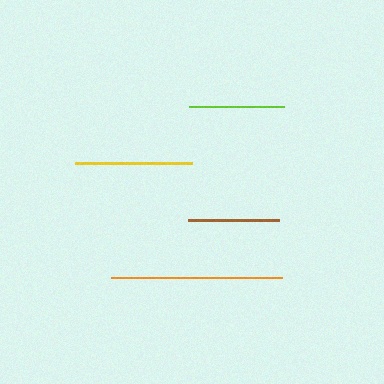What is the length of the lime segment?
The lime segment is approximately 95 pixels long.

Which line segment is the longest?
The orange line is the longest at approximately 171 pixels.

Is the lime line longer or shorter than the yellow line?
The yellow line is longer than the lime line.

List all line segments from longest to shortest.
From longest to shortest: orange, yellow, lime, brown.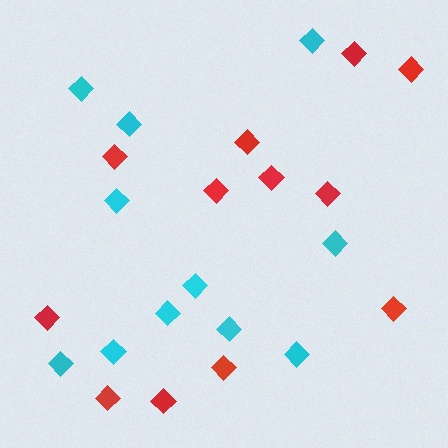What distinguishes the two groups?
There are 2 groups: one group of cyan diamonds (11) and one group of red diamonds (12).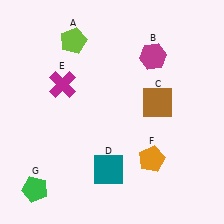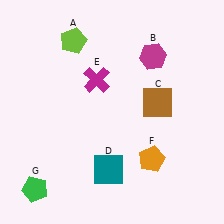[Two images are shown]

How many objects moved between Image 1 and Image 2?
1 object moved between the two images.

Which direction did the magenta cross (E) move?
The magenta cross (E) moved right.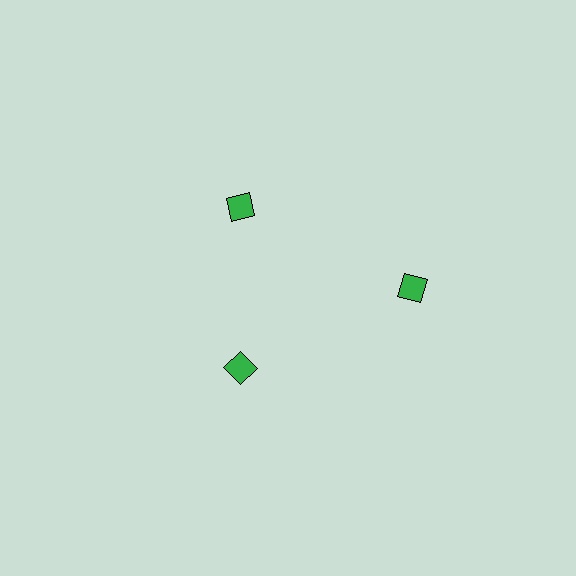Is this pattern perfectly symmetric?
No. The 3 green diamonds are arranged in a ring, but one element near the 3 o'clock position is pushed outward from the center, breaking the 3-fold rotational symmetry.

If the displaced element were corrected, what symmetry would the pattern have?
It would have 3-fold rotational symmetry — the pattern would map onto itself every 120 degrees.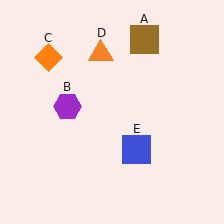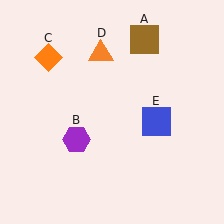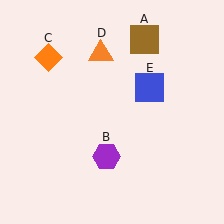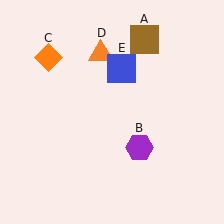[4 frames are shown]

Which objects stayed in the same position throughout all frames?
Brown square (object A) and orange diamond (object C) and orange triangle (object D) remained stationary.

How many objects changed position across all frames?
2 objects changed position: purple hexagon (object B), blue square (object E).